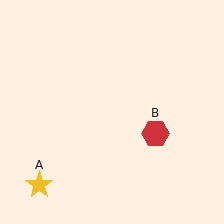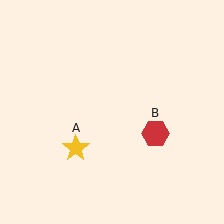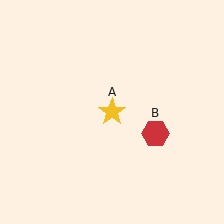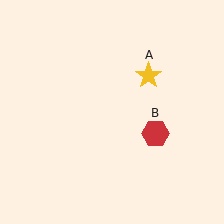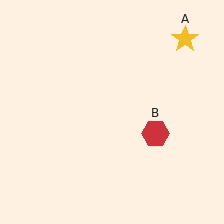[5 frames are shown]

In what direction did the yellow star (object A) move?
The yellow star (object A) moved up and to the right.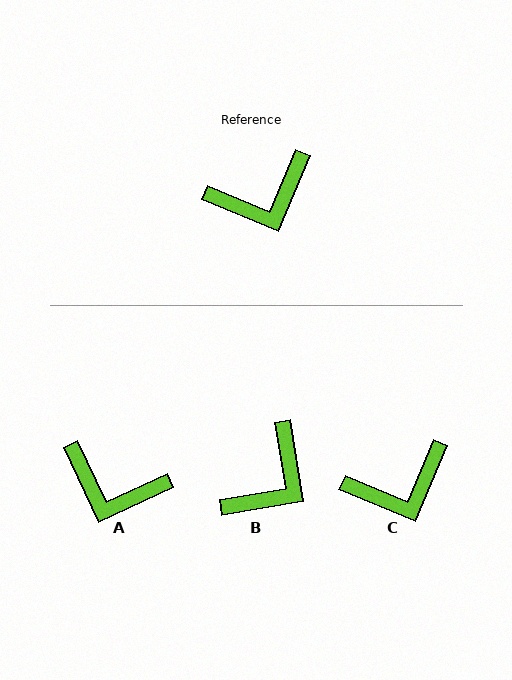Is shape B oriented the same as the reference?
No, it is off by about 32 degrees.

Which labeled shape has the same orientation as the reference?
C.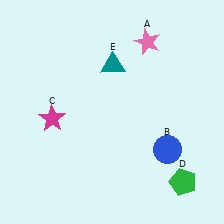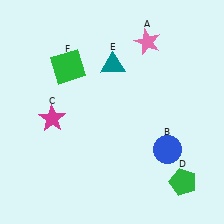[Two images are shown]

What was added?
A green square (F) was added in Image 2.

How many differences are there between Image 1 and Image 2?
There is 1 difference between the two images.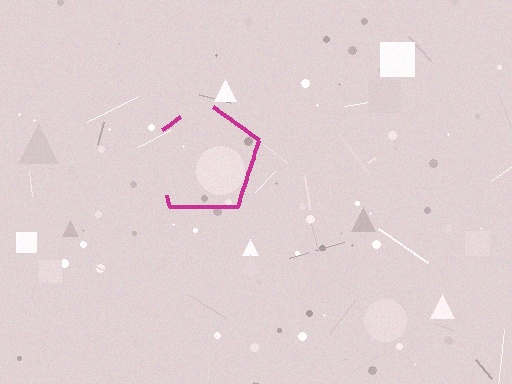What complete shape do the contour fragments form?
The contour fragments form a pentagon.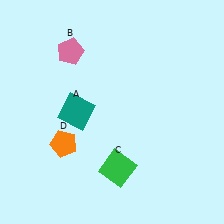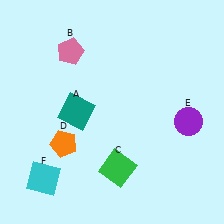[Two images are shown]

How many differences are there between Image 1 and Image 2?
There are 2 differences between the two images.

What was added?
A purple circle (E), a cyan square (F) were added in Image 2.